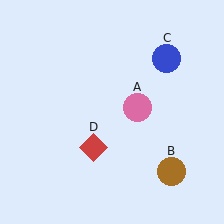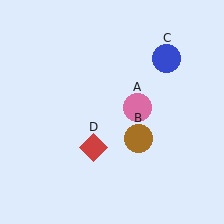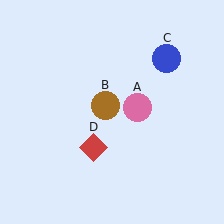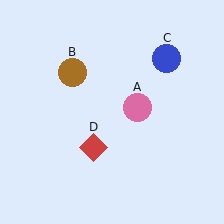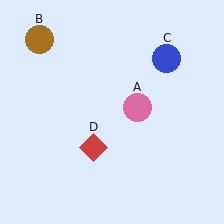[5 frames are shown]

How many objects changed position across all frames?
1 object changed position: brown circle (object B).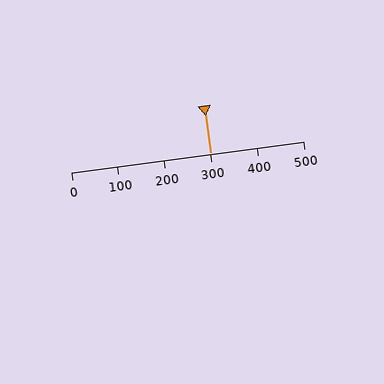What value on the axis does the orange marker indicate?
The marker indicates approximately 300.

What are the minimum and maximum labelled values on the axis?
The axis runs from 0 to 500.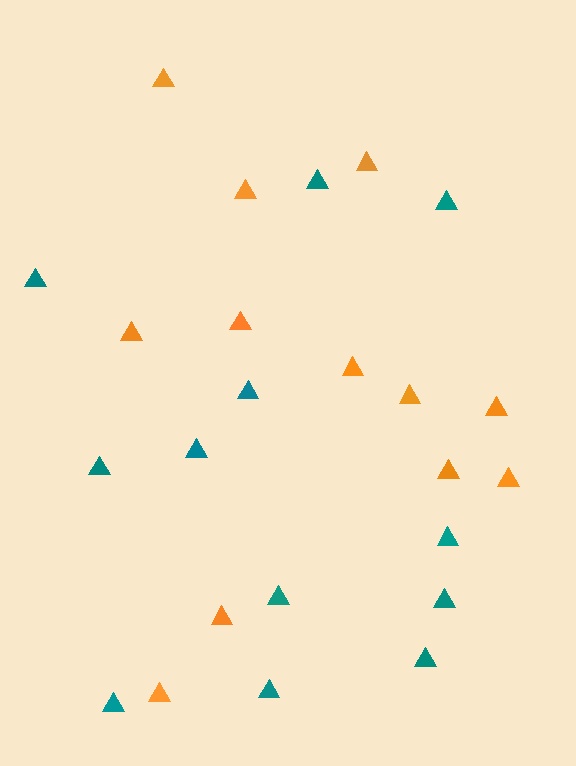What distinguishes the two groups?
There are 2 groups: one group of orange triangles (12) and one group of teal triangles (12).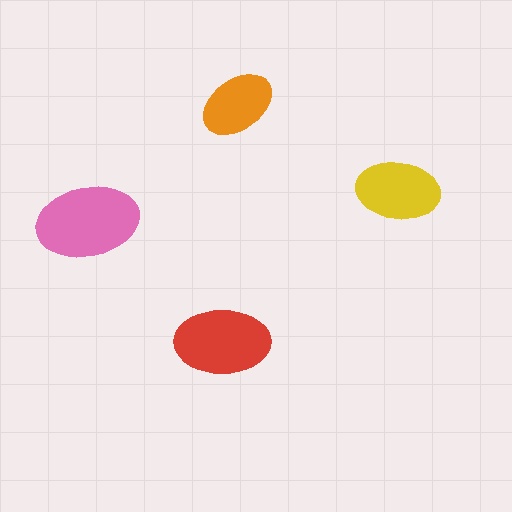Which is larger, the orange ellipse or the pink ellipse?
The pink one.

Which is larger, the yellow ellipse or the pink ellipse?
The pink one.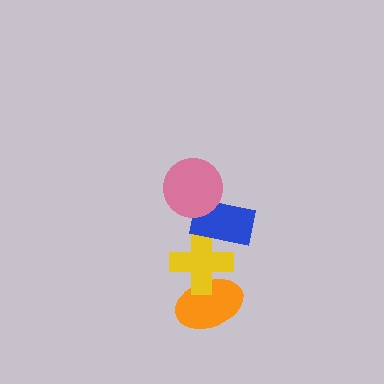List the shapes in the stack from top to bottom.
From top to bottom: the pink circle, the blue rectangle, the yellow cross, the orange ellipse.